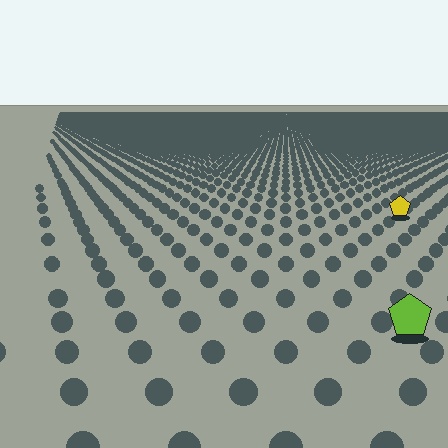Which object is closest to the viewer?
The lime pentagon is closest. The texture marks near it are larger and more spread out.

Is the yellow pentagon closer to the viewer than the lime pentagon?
No. The lime pentagon is closer — you can tell from the texture gradient: the ground texture is coarser near it.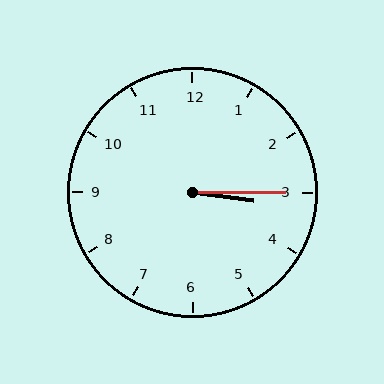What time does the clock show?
3:15.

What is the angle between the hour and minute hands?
Approximately 8 degrees.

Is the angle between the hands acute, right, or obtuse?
It is acute.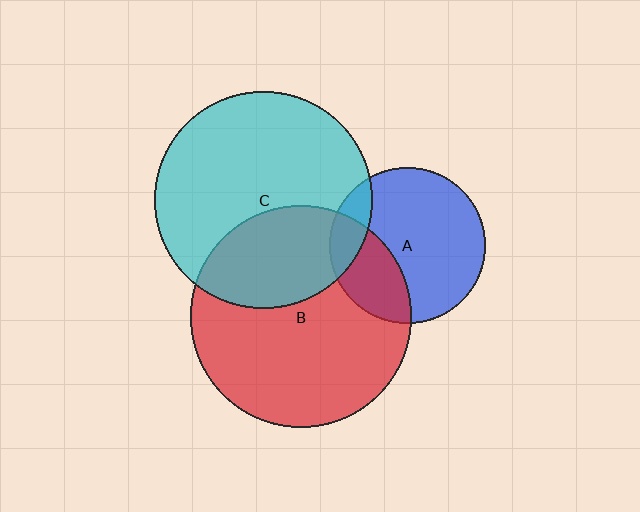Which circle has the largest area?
Circle B (red).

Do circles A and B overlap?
Yes.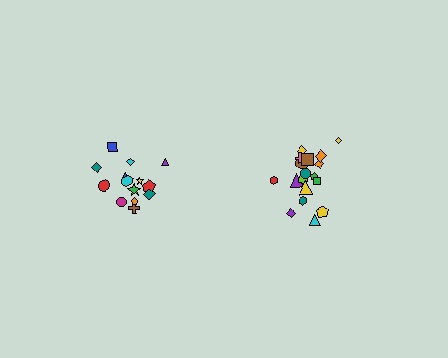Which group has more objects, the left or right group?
The right group.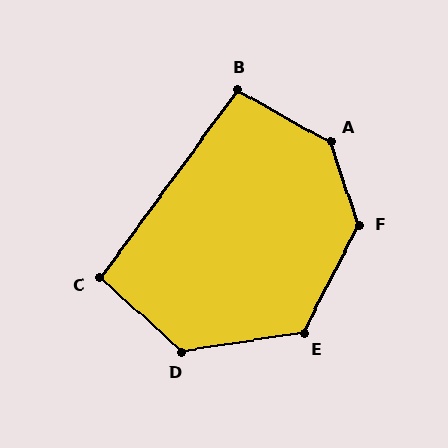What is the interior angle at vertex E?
Approximately 126 degrees (obtuse).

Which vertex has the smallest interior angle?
C, at approximately 96 degrees.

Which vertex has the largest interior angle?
A, at approximately 138 degrees.